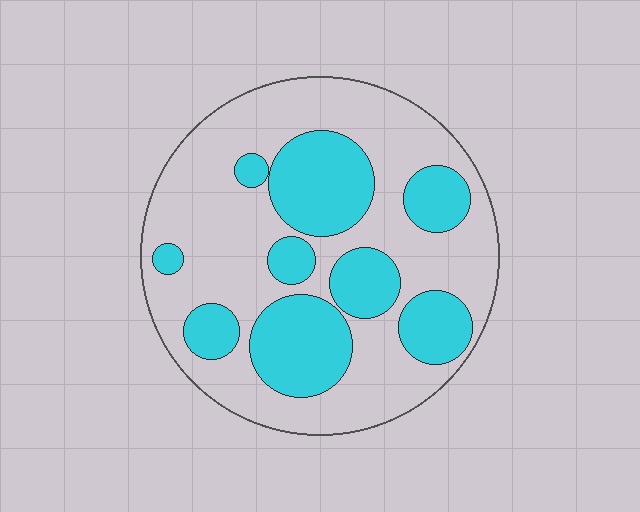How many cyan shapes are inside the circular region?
9.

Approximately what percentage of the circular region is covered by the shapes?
Approximately 35%.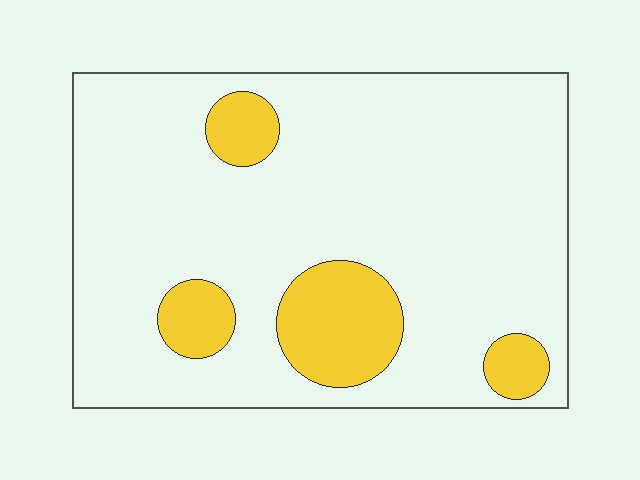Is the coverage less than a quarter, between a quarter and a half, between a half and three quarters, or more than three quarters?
Less than a quarter.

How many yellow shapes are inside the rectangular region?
4.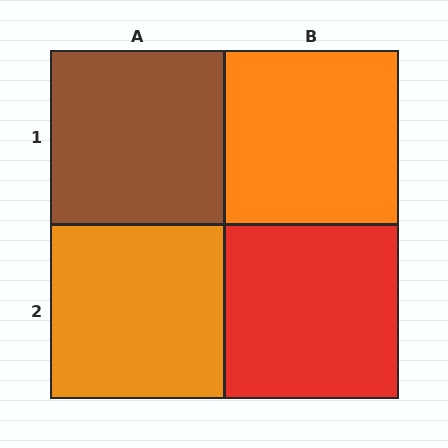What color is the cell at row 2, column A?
Orange.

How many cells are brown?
1 cell is brown.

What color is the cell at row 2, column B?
Red.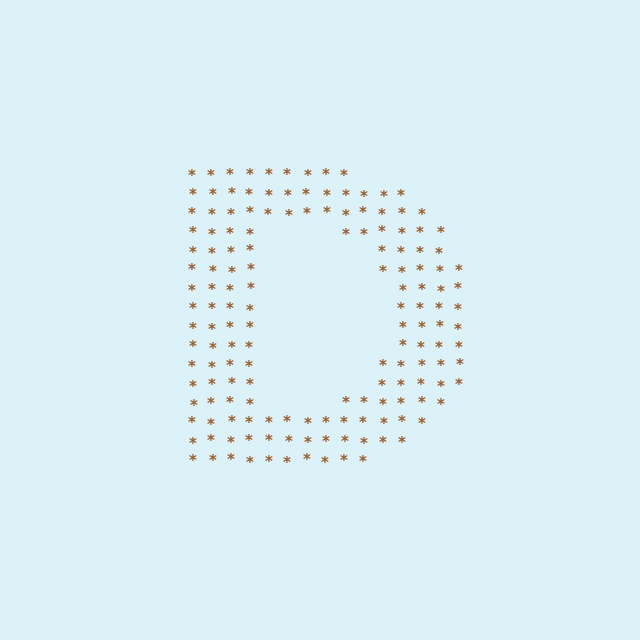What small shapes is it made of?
It is made of small asterisks.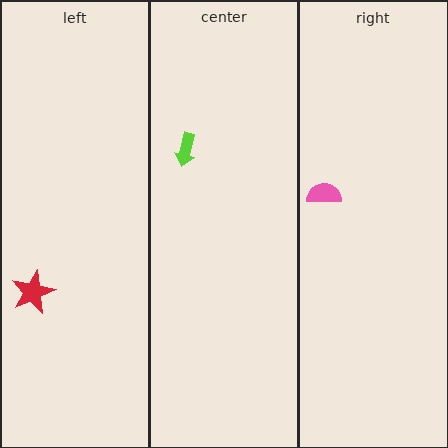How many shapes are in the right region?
1.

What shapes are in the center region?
The lime arrow.